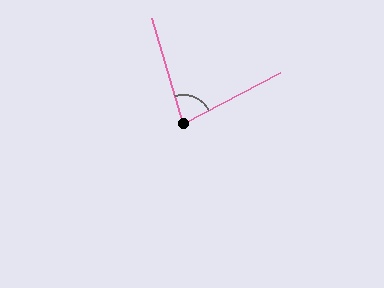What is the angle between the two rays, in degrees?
Approximately 79 degrees.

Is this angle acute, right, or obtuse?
It is acute.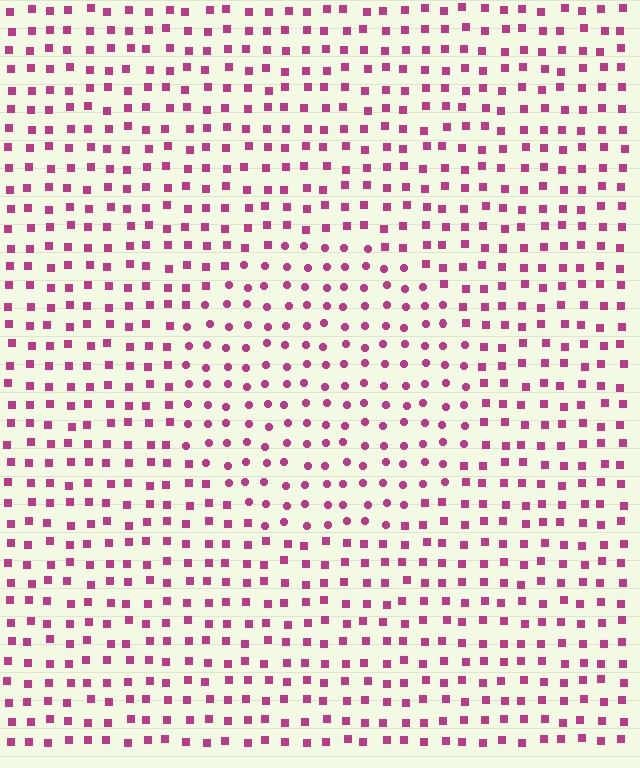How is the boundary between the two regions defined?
The boundary is defined by a change in element shape: circles inside vs. squares outside. All elements share the same color and spacing.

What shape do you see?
I see a circle.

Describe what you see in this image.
The image is filled with small magenta elements arranged in a uniform grid. A circle-shaped region contains circles, while the surrounding area contains squares. The boundary is defined purely by the change in element shape.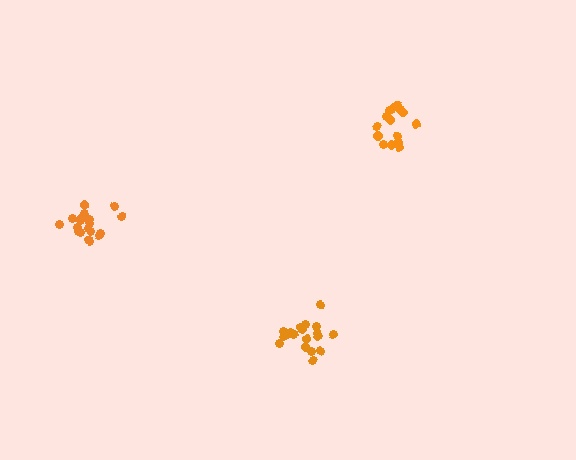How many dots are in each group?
Group 1: 20 dots, Group 2: 19 dots, Group 3: 16 dots (55 total).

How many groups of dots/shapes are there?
There are 3 groups.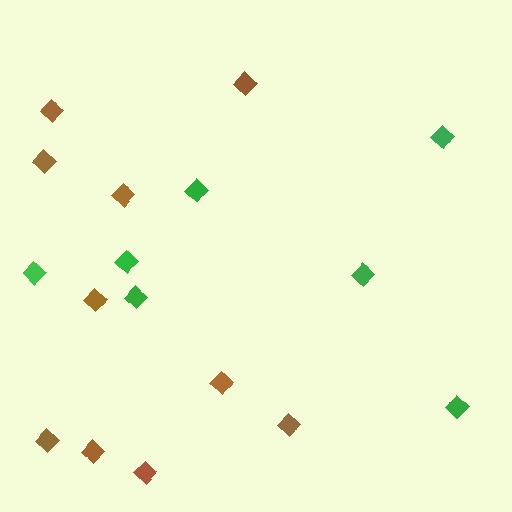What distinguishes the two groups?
There are 2 groups: one group of green diamonds (7) and one group of brown diamonds (10).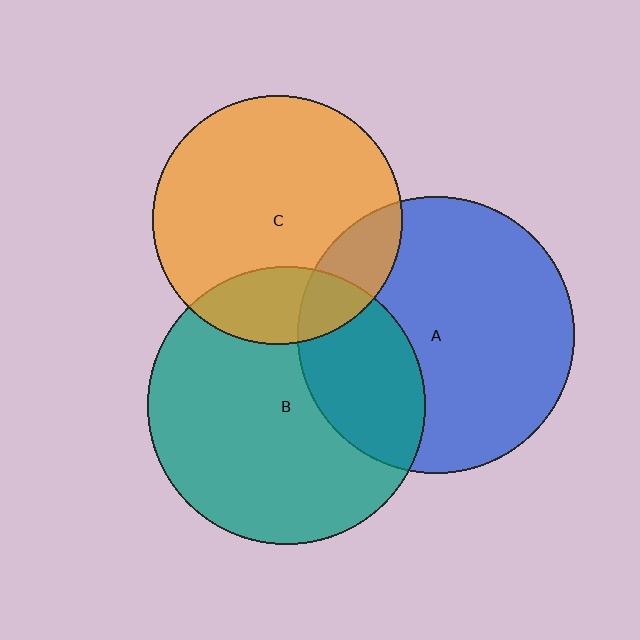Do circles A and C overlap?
Yes.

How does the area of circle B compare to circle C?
Approximately 1.2 times.